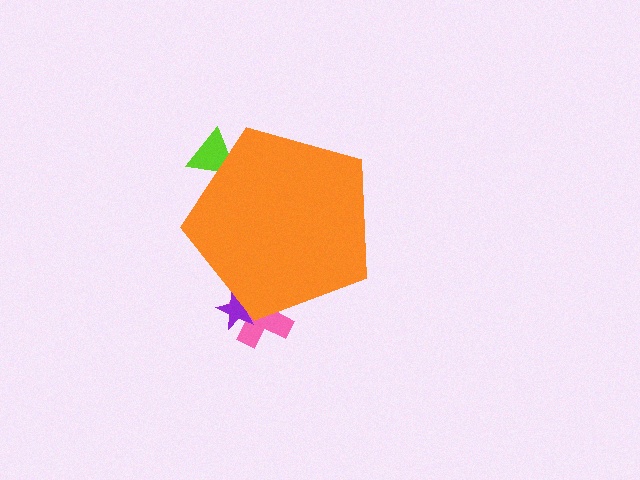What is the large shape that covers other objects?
An orange pentagon.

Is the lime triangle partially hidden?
Yes, the lime triangle is partially hidden behind the orange pentagon.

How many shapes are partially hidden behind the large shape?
3 shapes are partially hidden.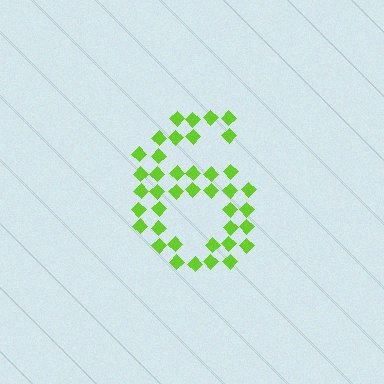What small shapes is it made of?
It is made of small diamonds.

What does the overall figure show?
The overall figure shows the digit 6.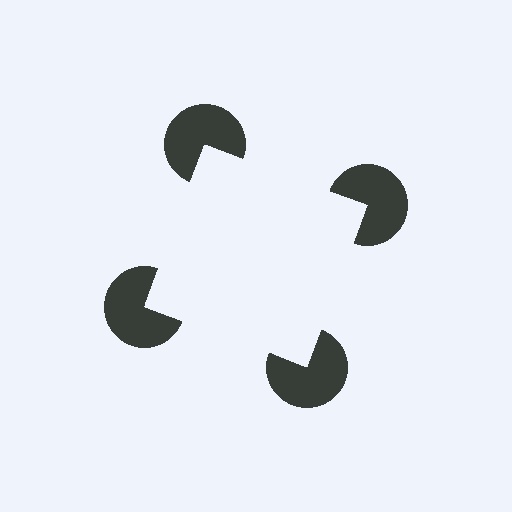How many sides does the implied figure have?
4 sides.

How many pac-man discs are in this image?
There are 4 — one at each vertex of the illusory square.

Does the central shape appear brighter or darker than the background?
It typically appears slightly brighter than the background, even though no actual brightness change is drawn.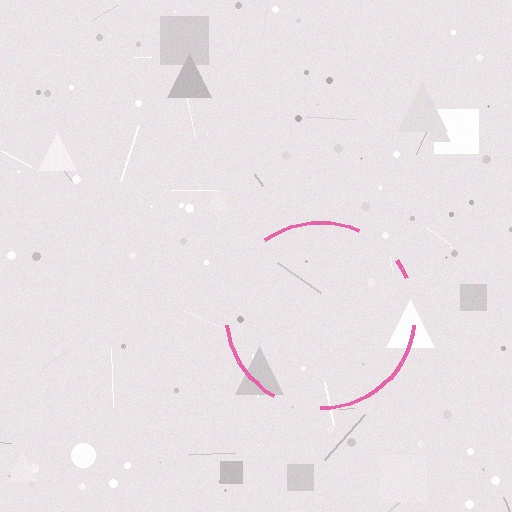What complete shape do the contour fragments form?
The contour fragments form a circle.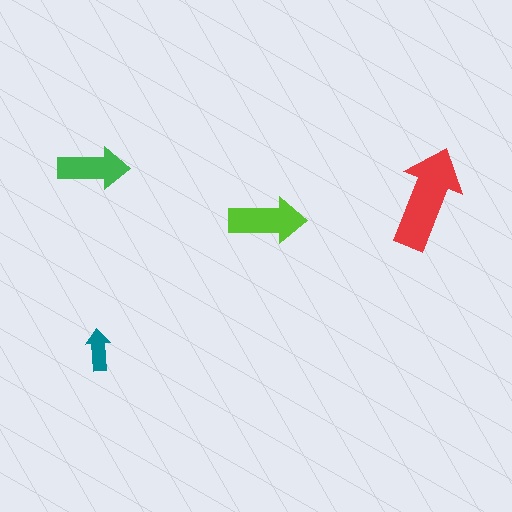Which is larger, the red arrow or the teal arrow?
The red one.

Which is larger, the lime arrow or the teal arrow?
The lime one.